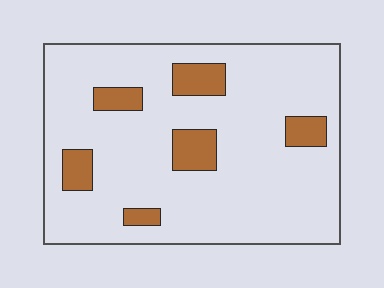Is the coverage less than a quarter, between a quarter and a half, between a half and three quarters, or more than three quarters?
Less than a quarter.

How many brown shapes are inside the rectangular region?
6.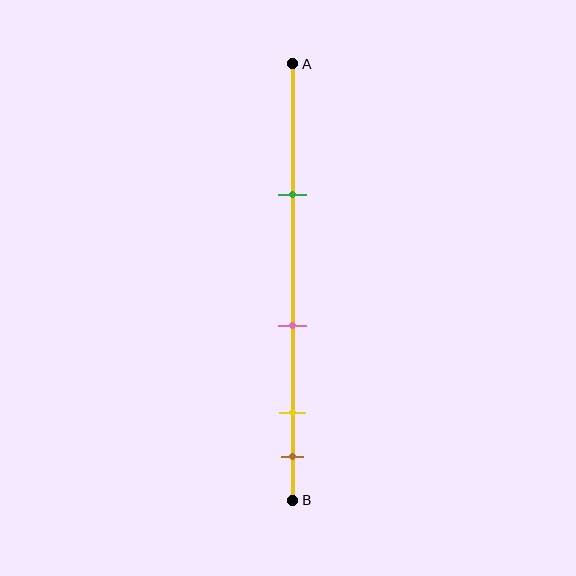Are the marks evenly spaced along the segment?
No, the marks are not evenly spaced.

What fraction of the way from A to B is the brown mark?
The brown mark is approximately 90% (0.9) of the way from A to B.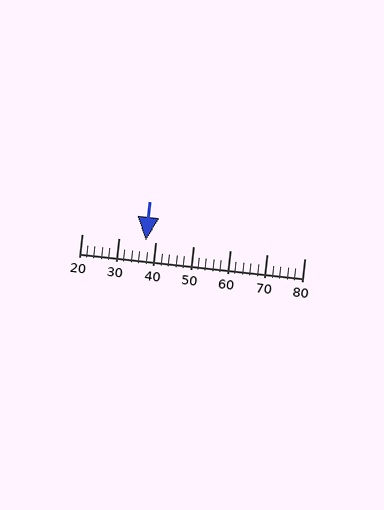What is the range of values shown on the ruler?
The ruler shows values from 20 to 80.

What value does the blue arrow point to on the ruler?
The blue arrow points to approximately 37.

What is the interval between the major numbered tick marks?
The major tick marks are spaced 10 units apart.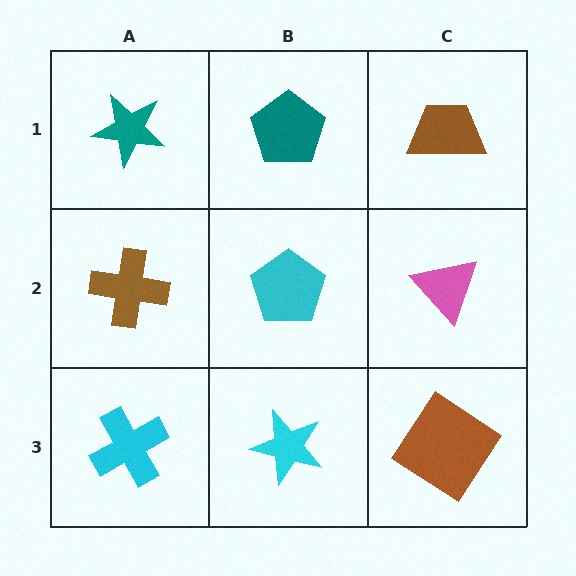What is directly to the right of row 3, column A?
A cyan star.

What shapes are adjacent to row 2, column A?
A teal star (row 1, column A), a cyan cross (row 3, column A), a cyan pentagon (row 2, column B).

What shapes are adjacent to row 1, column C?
A pink triangle (row 2, column C), a teal pentagon (row 1, column B).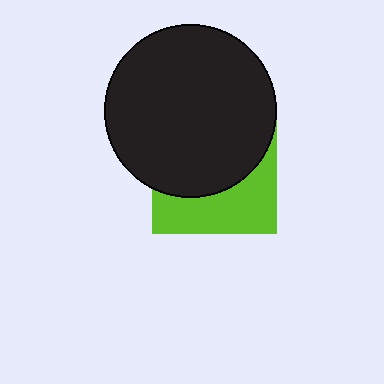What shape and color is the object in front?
The object in front is a black circle.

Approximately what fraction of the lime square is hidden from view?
Roughly 60% of the lime square is hidden behind the black circle.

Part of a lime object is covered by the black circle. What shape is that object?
It is a square.